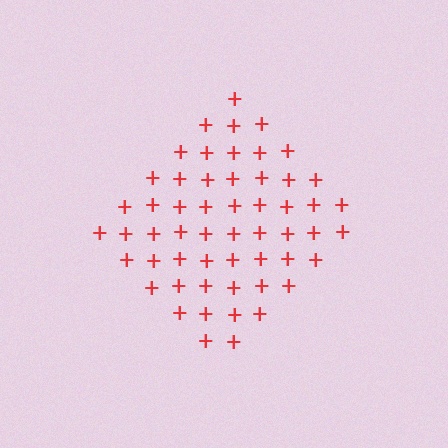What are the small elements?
The small elements are plus signs.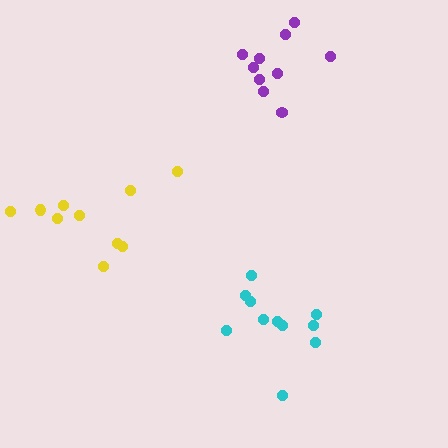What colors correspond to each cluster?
The clusters are colored: cyan, yellow, purple.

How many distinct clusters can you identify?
There are 3 distinct clusters.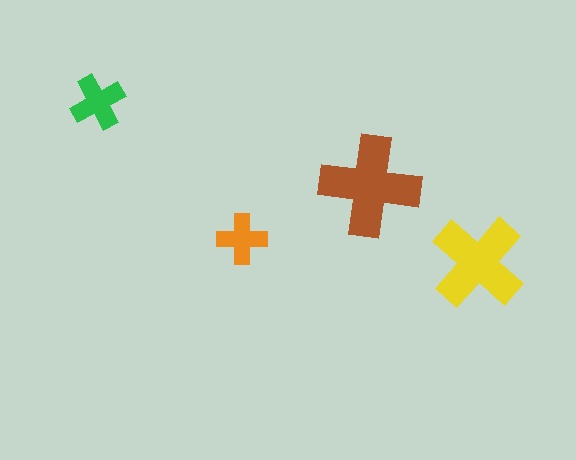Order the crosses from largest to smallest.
the brown one, the yellow one, the green one, the orange one.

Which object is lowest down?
The yellow cross is bottommost.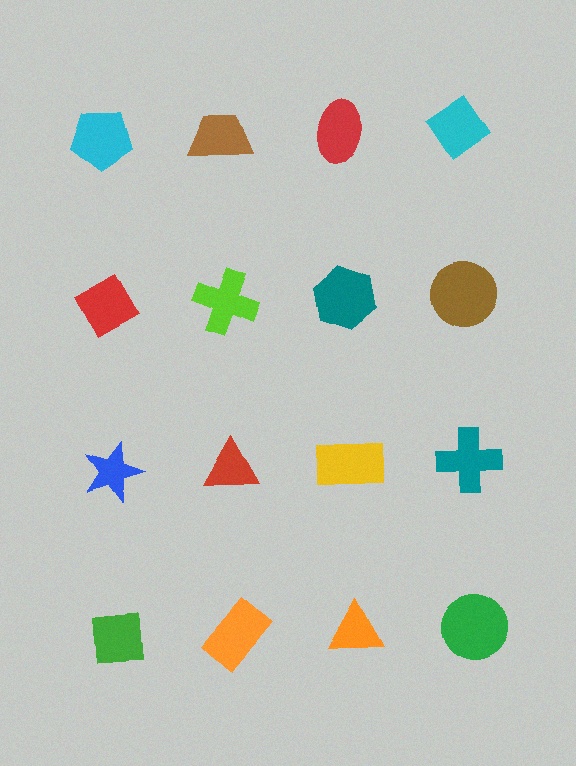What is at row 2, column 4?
A brown circle.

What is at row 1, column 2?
A brown trapezoid.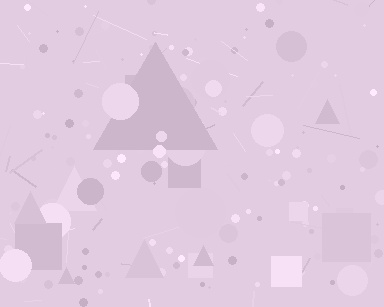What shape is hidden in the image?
A triangle is hidden in the image.